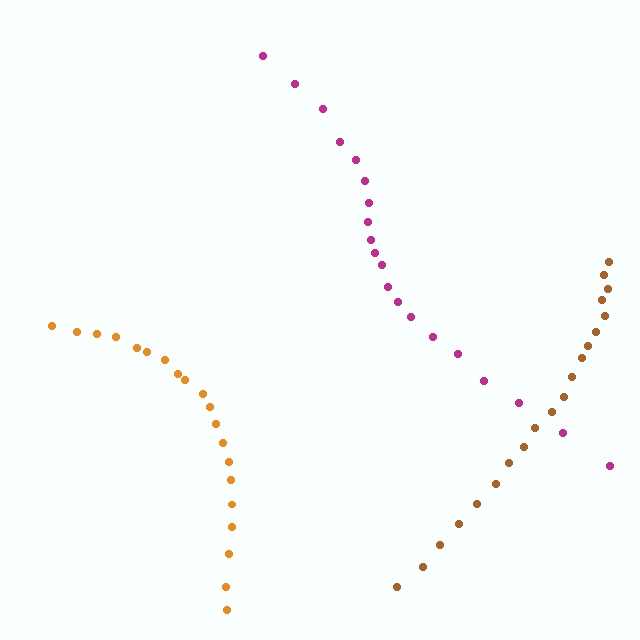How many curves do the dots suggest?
There are 3 distinct paths.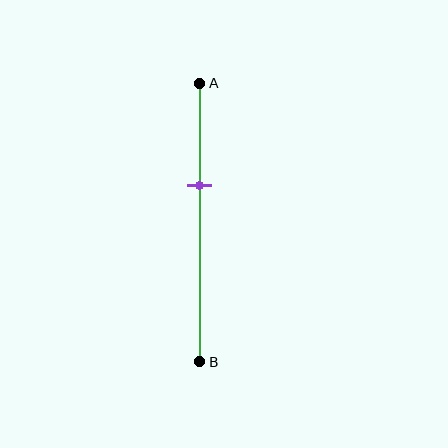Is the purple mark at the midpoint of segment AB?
No, the mark is at about 35% from A, not at the 50% midpoint.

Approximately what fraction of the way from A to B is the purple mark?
The purple mark is approximately 35% of the way from A to B.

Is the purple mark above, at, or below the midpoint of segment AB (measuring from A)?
The purple mark is above the midpoint of segment AB.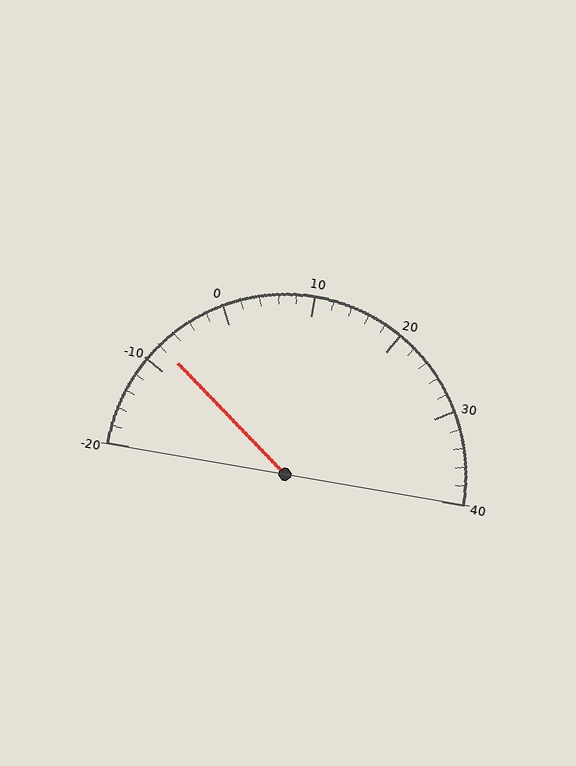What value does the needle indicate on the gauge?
The needle indicates approximately -8.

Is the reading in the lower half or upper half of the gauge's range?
The reading is in the lower half of the range (-20 to 40).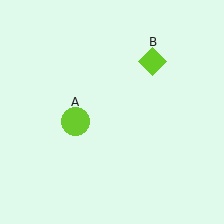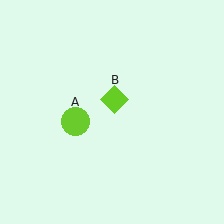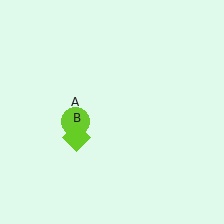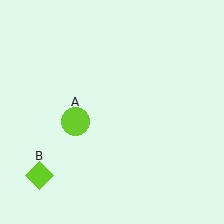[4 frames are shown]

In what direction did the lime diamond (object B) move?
The lime diamond (object B) moved down and to the left.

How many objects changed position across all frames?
1 object changed position: lime diamond (object B).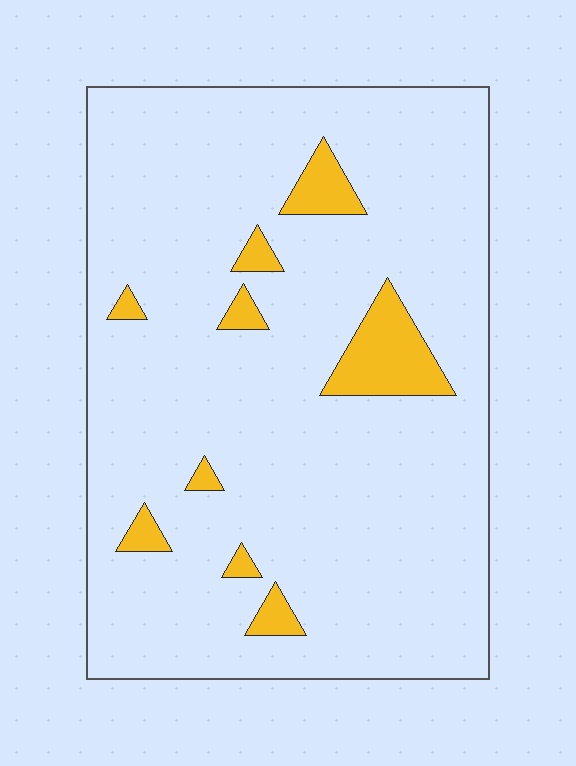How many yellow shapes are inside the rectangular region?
9.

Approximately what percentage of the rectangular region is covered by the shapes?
Approximately 10%.